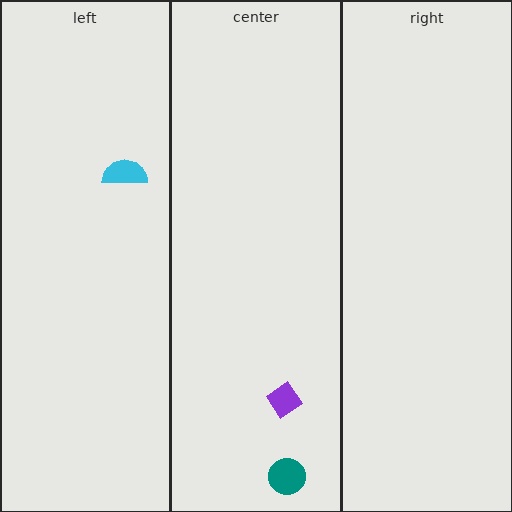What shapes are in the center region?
The teal circle, the purple diamond.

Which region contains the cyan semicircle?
The left region.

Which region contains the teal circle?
The center region.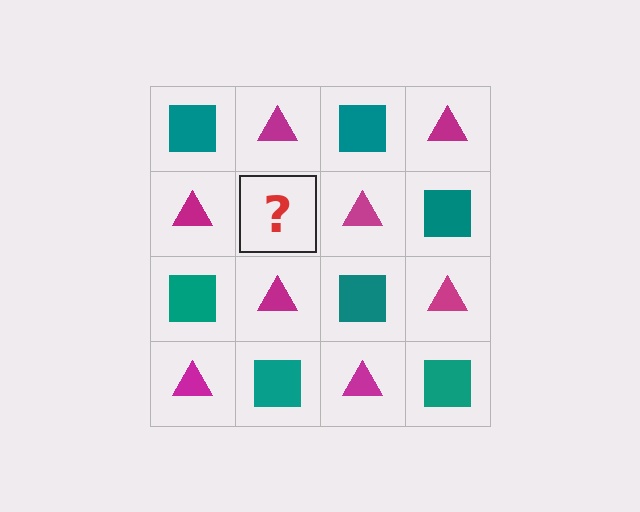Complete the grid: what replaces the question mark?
The question mark should be replaced with a teal square.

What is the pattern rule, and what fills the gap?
The rule is that it alternates teal square and magenta triangle in a checkerboard pattern. The gap should be filled with a teal square.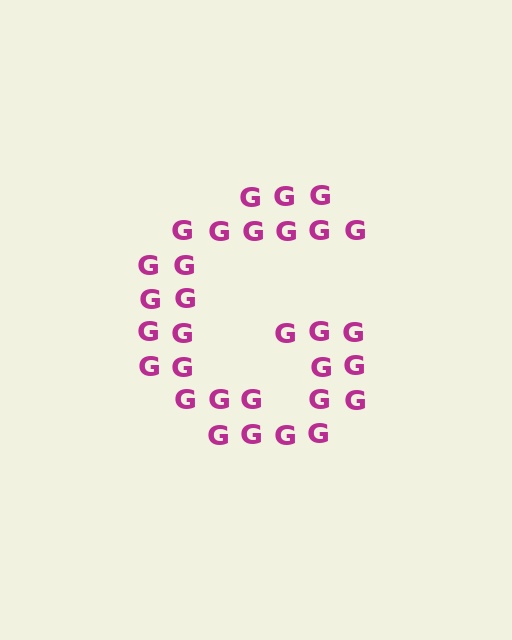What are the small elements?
The small elements are letter G's.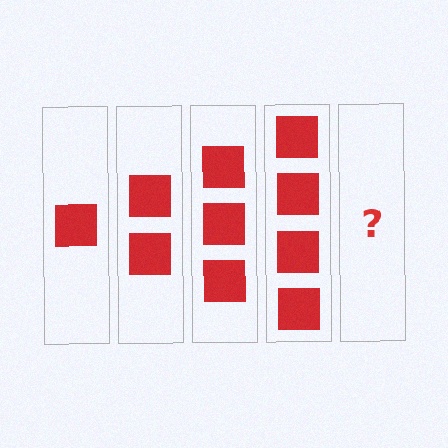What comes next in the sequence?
The next element should be 5 squares.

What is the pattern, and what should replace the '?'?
The pattern is that each step adds one more square. The '?' should be 5 squares.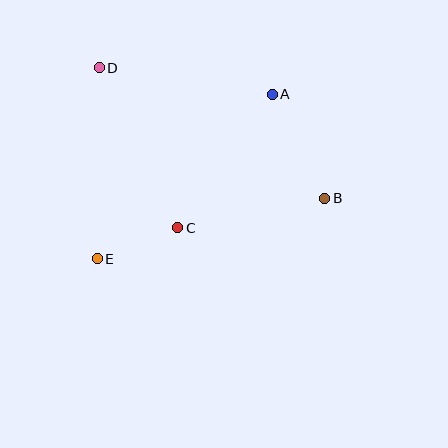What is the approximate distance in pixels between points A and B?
The distance between A and B is approximately 116 pixels.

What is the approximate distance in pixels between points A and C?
The distance between A and C is approximately 163 pixels.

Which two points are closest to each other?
Points C and E are closest to each other.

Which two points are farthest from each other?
Points B and D are farthest from each other.